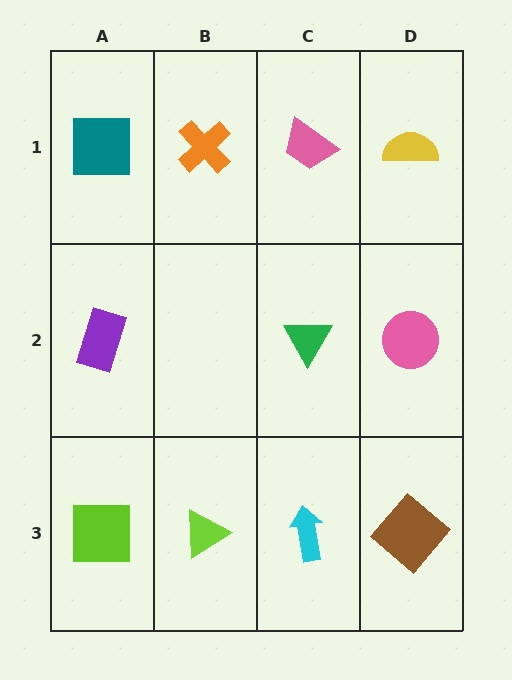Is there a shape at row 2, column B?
No, that cell is empty.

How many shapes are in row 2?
3 shapes.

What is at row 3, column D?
A brown diamond.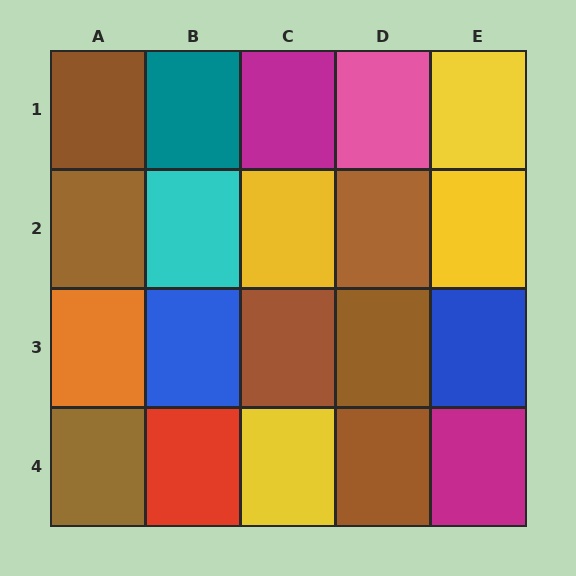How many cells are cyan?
1 cell is cyan.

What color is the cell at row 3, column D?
Brown.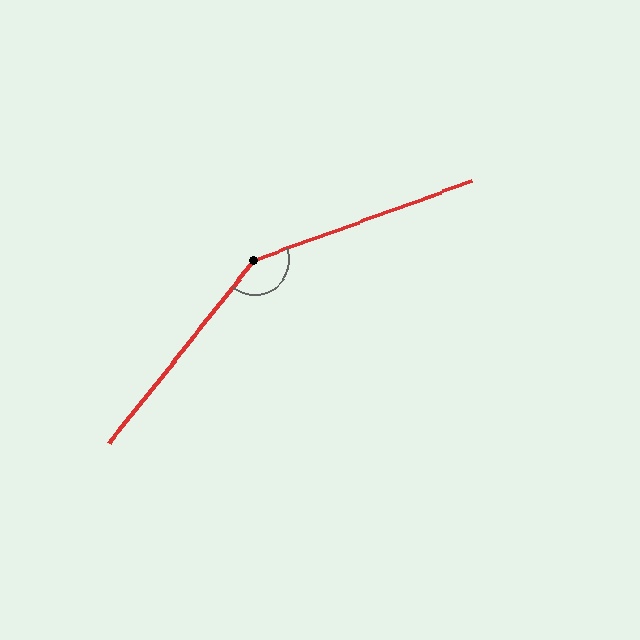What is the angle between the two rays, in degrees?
Approximately 148 degrees.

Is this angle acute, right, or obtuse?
It is obtuse.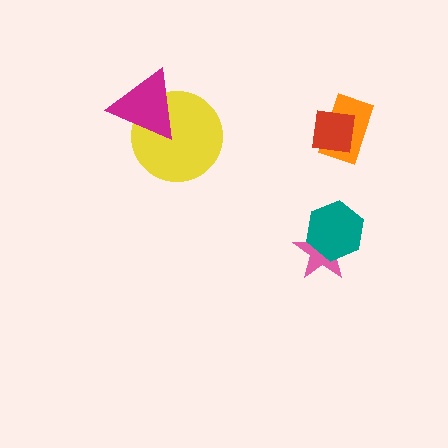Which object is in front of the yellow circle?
The magenta triangle is in front of the yellow circle.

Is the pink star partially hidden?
Yes, it is partially covered by another shape.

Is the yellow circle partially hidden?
Yes, it is partially covered by another shape.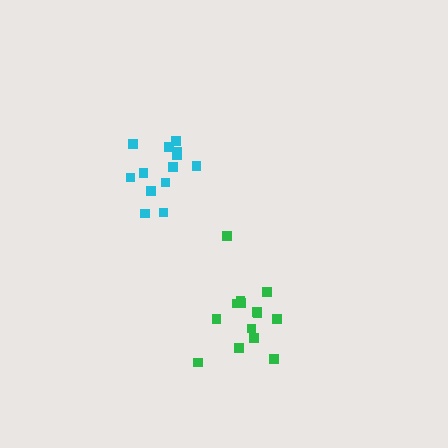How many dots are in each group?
Group 1: 13 dots, Group 2: 14 dots (27 total).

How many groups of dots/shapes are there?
There are 2 groups.